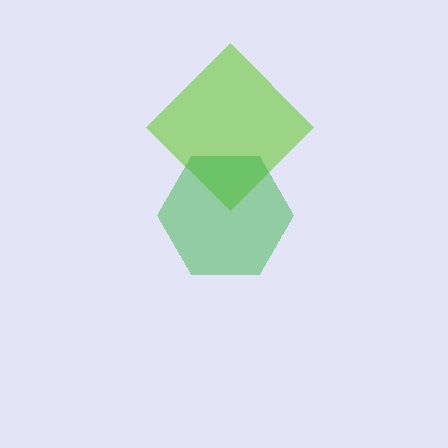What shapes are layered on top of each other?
The layered shapes are: a lime diamond, a green hexagon.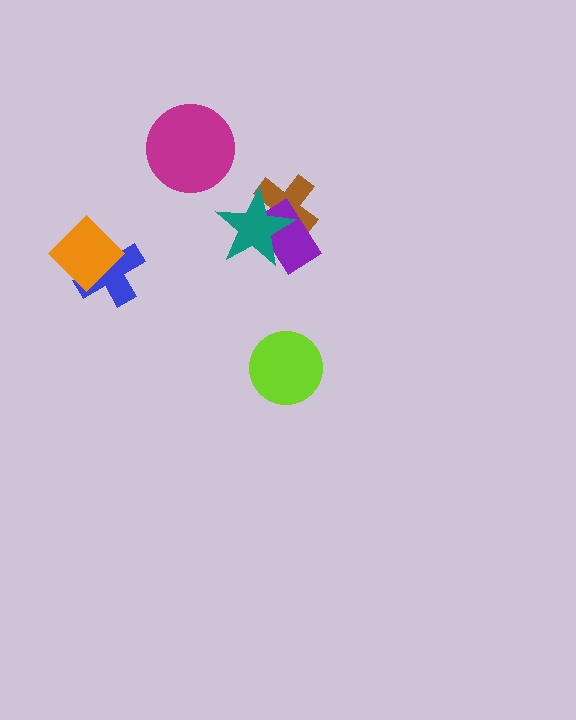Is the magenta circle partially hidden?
No, no other shape covers it.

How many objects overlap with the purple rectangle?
2 objects overlap with the purple rectangle.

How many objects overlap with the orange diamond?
1 object overlaps with the orange diamond.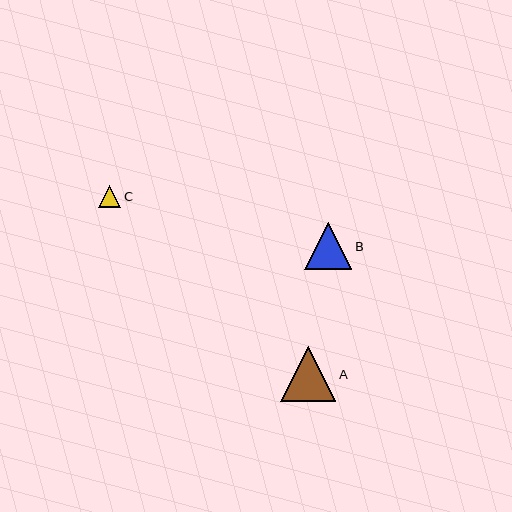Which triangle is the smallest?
Triangle C is the smallest with a size of approximately 22 pixels.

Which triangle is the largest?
Triangle A is the largest with a size of approximately 55 pixels.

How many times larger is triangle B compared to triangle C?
Triangle B is approximately 2.1 times the size of triangle C.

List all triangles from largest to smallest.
From largest to smallest: A, B, C.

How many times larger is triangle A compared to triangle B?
Triangle A is approximately 1.2 times the size of triangle B.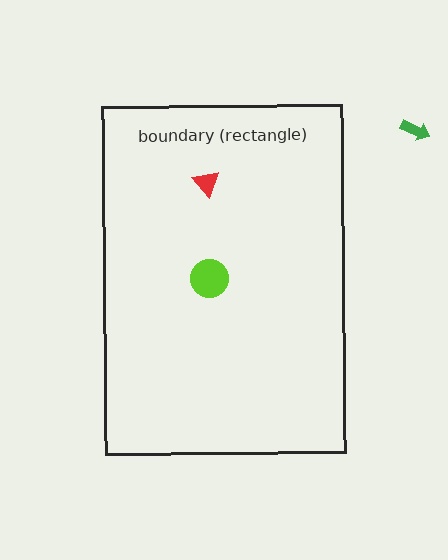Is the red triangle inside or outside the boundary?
Inside.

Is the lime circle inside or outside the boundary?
Inside.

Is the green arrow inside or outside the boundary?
Outside.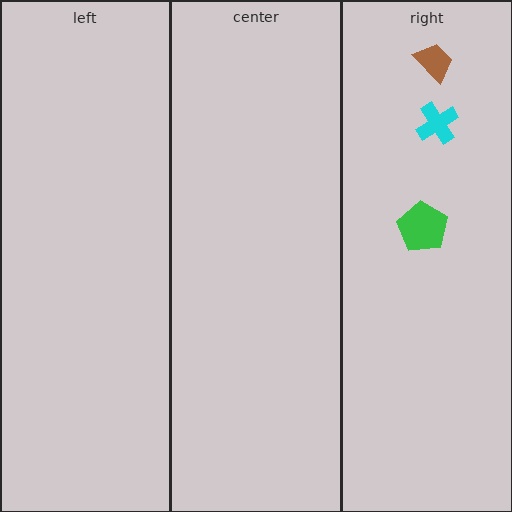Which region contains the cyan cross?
The right region.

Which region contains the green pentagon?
The right region.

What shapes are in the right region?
The brown trapezoid, the green pentagon, the cyan cross.